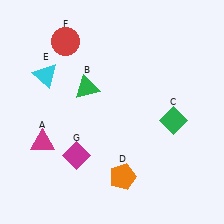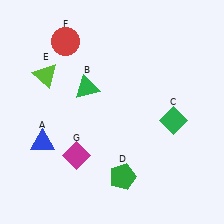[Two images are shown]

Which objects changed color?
A changed from magenta to blue. D changed from orange to green. E changed from cyan to lime.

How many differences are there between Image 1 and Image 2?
There are 3 differences between the two images.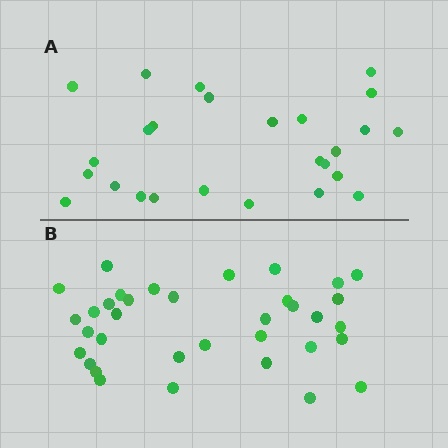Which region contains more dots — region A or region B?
Region B (the bottom region) has more dots.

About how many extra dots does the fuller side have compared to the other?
Region B has roughly 8 or so more dots than region A.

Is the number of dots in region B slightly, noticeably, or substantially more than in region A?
Region B has noticeably more, but not dramatically so. The ratio is roughly 1.3 to 1.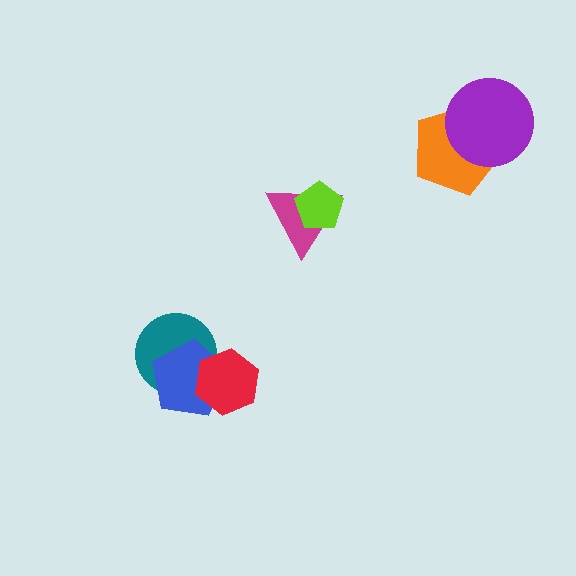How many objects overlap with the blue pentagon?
2 objects overlap with the blue pentagon.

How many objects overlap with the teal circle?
2 objects overlap with the teal circle.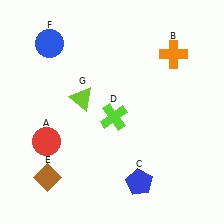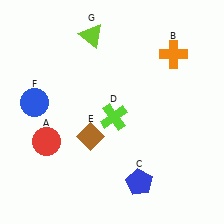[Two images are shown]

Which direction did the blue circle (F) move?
The blue circle (F) moved down.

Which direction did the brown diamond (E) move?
The brown diamond (E) moved right.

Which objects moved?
The objects that moved are: the brown diamond (E), the blue circle (F), the lime triangle (G).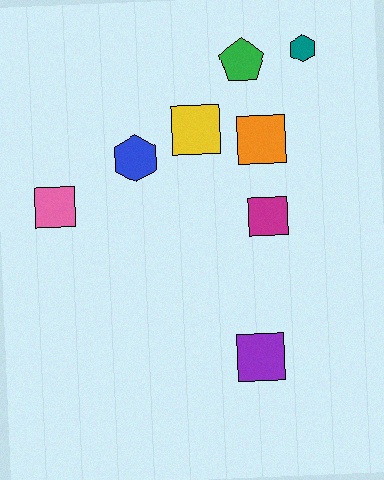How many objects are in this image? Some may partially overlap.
There are 8 objects.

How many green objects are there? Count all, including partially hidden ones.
There is 1 green object.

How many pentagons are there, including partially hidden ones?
There is 1 pentagon.